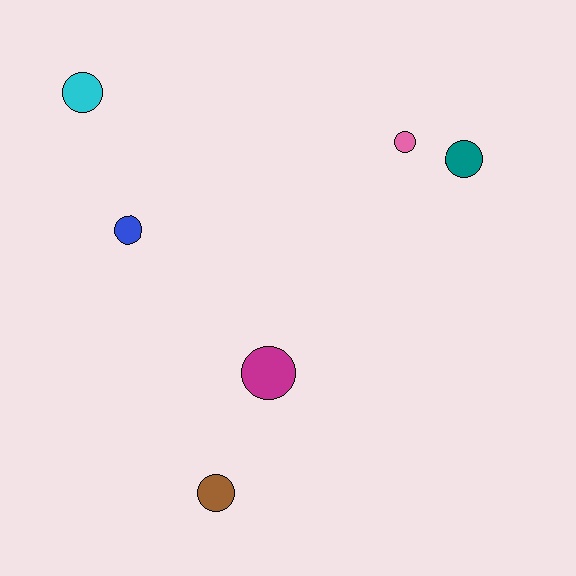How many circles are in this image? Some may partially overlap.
There are 6 circles.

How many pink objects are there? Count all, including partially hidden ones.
There is 1 pink object.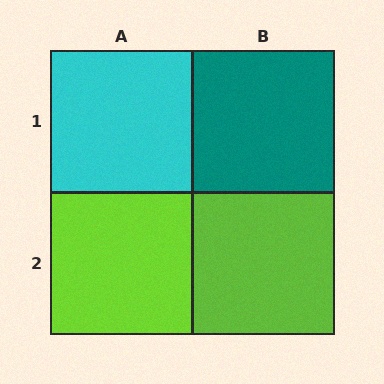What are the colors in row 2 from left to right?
Lime, lime.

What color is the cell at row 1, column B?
Teal.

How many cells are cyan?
1 cell is cyan.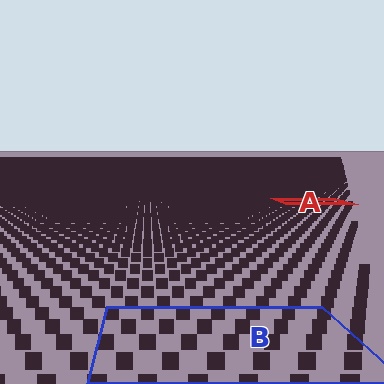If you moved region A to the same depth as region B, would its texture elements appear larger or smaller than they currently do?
They would appear larger. At a closer depth, the same texture elements are projected at a bigger on-screen size.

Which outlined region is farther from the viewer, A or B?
Region A is farther from the viewer — the texture elements inside it appear smaller and more densely packed.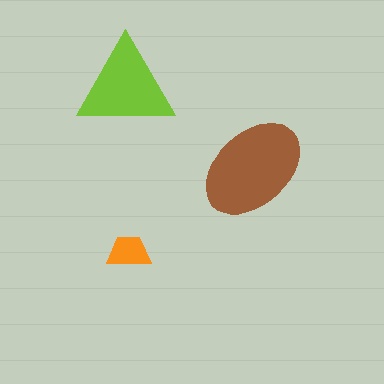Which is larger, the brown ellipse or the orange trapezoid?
The brown ellipse.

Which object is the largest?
The brown ellipse.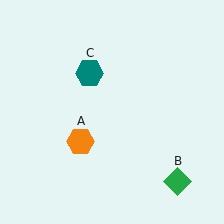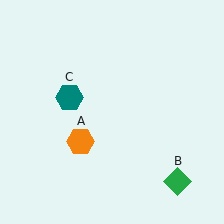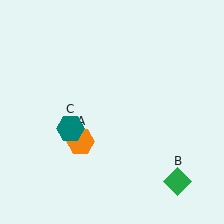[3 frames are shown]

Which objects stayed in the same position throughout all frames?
Orange hexagon (object A) and green diamond (object B) remained stationary.